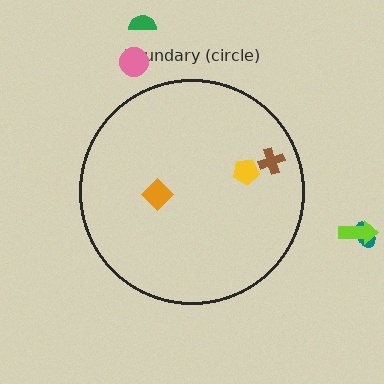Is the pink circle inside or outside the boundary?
Outside.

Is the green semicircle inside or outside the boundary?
Outside.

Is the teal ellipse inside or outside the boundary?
Outside.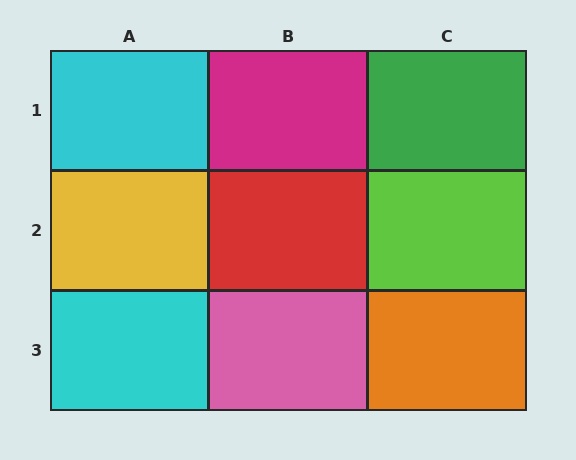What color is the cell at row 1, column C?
Green.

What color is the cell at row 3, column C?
Orange.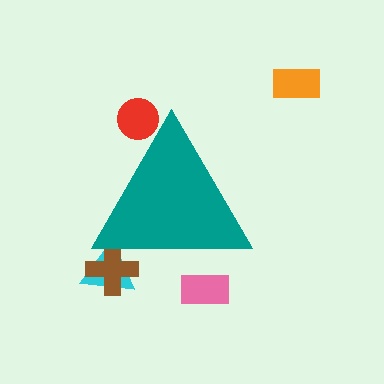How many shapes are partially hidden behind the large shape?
4 shapes are partially hidden.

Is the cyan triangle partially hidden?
Yes, the cyan triangle is partially hidden behind the teal triangle.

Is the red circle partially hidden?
Yes, the red circle is partially hidden behind the teal triangle.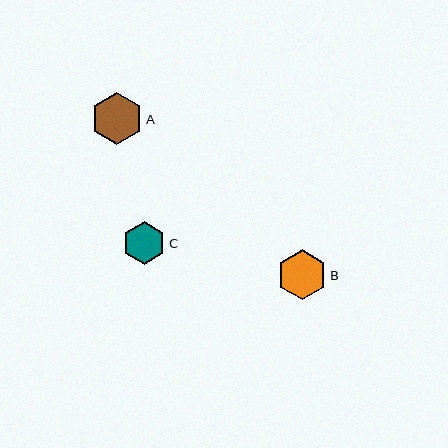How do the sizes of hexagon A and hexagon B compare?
Hexagon A and hexagon B are approximately the same size.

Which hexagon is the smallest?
Hexagon C is the smallest with a size of approximately 43 pixels.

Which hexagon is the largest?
Hexagon A is the largest with a size of approximately 52 pixels.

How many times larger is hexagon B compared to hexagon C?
Hexagon B is approximately 1.2 times the size of hexagon C.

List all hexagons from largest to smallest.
From largest to smallest: A, B, C.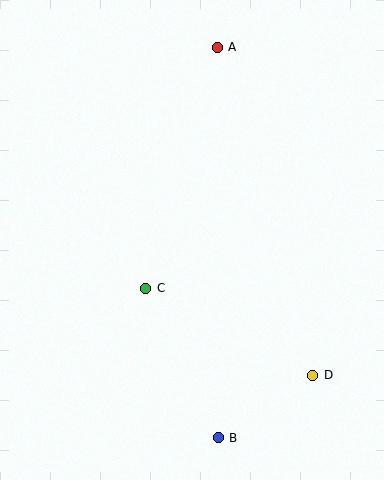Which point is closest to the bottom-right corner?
Point D is closest to the bottom-right corner.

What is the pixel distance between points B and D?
The distance between B and D is 113 pixels.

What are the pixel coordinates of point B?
Point B is at (218, 438).